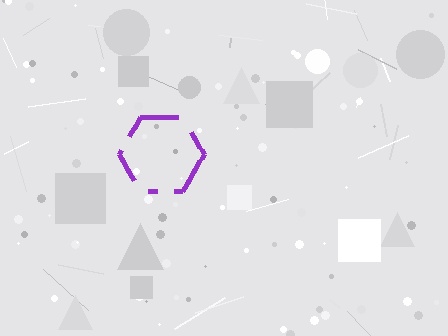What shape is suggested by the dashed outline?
The dashed outline suggests a hexagon.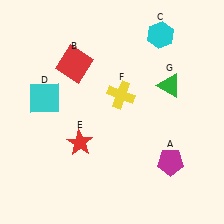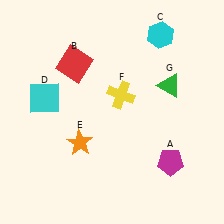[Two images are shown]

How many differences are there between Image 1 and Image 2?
There is 1 difference between the two images.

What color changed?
The star (E) changed from red in Image 1 to orange in Image 2.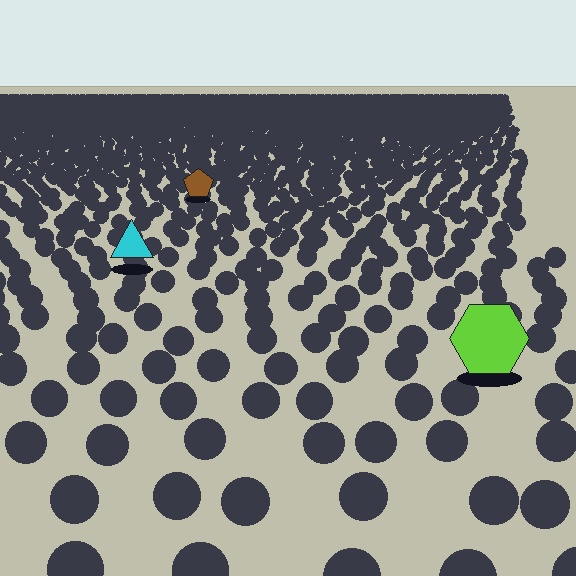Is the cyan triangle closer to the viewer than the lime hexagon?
No. The lime hexagon is closer — you can tell from the texture gradient: the ground texture is coarser near it.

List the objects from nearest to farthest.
From nearest to farthest: the lime hexagon, the cyan triangle, the brown pentagon.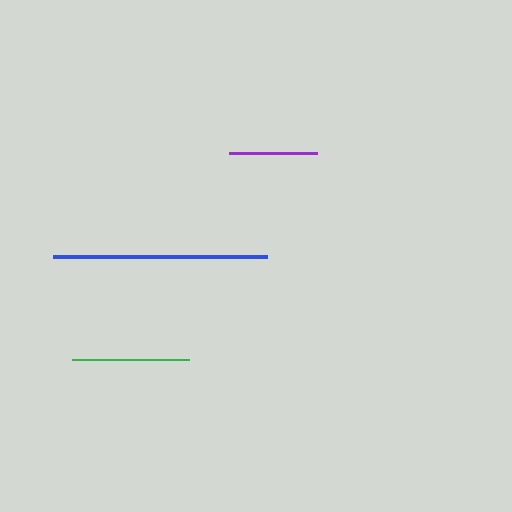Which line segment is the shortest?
The purple line is the shortest at approximately 87 pixels.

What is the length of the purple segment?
The purple segment is approximately 87 pixels long.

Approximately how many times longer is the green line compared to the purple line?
The green line is approximately 1.3 times the length of the purple line.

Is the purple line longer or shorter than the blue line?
The blue line is longer than the purple line.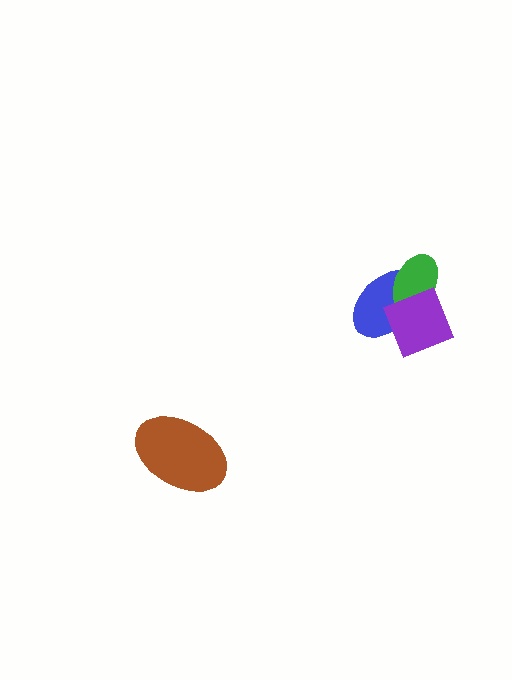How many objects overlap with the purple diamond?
2 objects overlap with the purple diamond.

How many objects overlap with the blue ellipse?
2 objects overlap with the blue ellipse.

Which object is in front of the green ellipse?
The purple diamond is in front of the green ellipse.